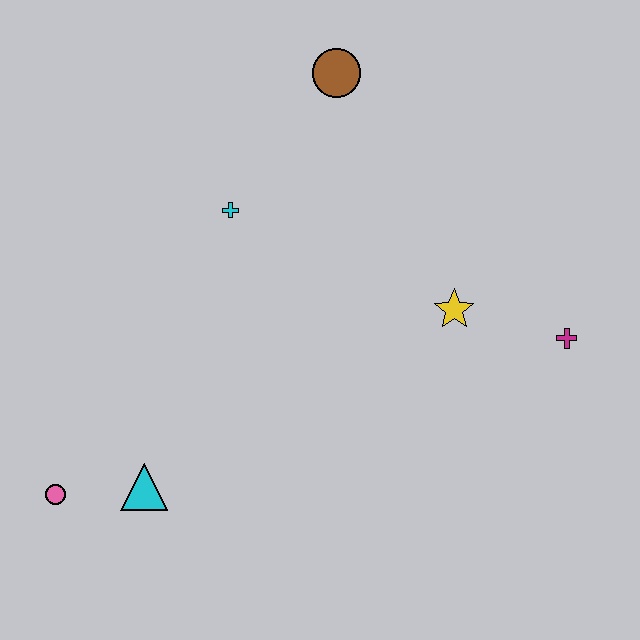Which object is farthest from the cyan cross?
The magenta cross is farthest from the cyan cross.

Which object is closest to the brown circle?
The cyan cross is closest to the brown circle.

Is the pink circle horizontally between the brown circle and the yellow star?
No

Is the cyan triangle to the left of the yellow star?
Yes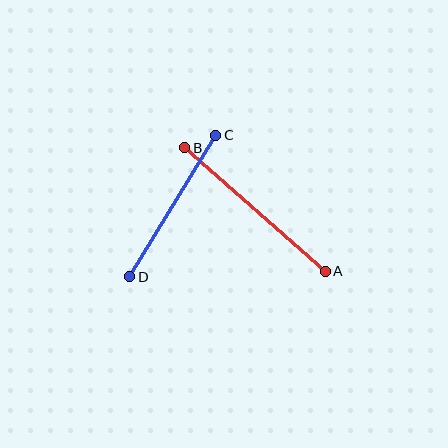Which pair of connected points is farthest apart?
Points A and B are farthest apart.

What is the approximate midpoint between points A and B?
The midpoint is at approximately (255, 209) pixels.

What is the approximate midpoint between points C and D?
The midpoint is at approximately (173, 206) pixels.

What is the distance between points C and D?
The distance is approximately 166 pixels.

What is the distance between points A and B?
The distance is approximately 187 pixels.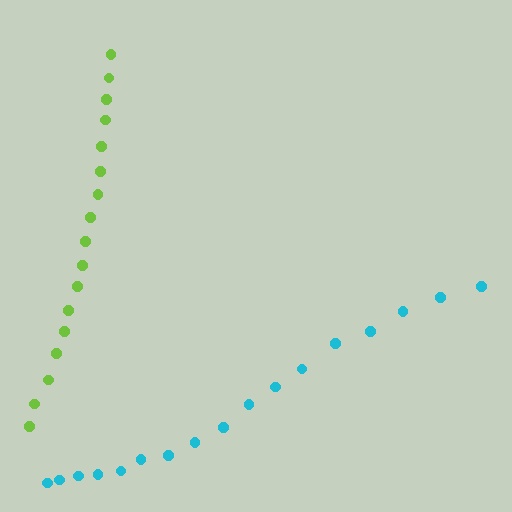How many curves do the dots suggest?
There are 2 distinct paths.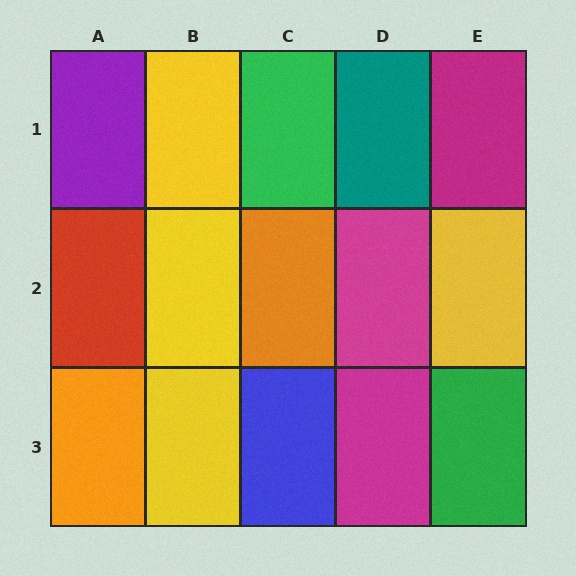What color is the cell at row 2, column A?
Red.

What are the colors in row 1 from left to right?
Purple, yellow, green, teal, magenta.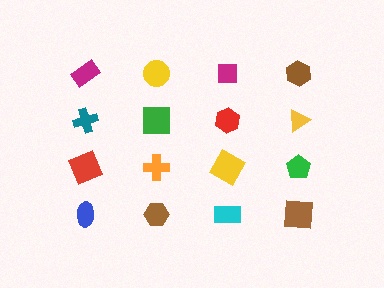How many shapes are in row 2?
4 shapes.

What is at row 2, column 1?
A teal cross.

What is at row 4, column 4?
A brown square.